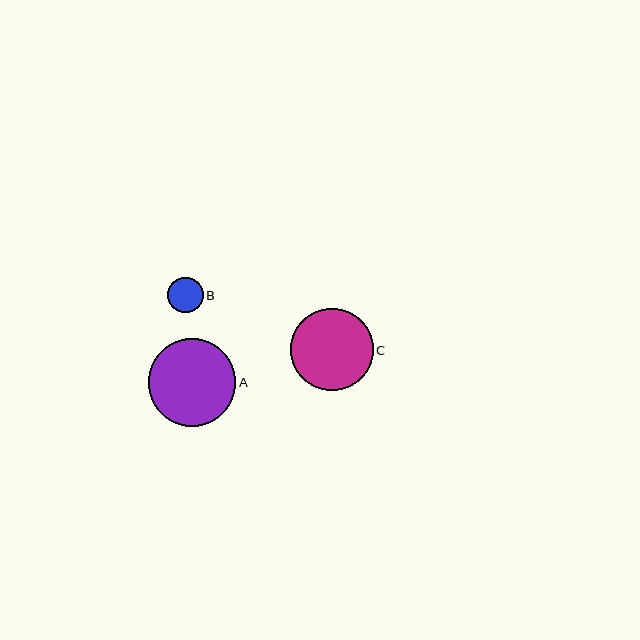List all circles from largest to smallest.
From largest to smallest: A, C, B.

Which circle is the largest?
Circle A is the largest with a size of approximately 87 pixels.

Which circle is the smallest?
Circle B is the smallest with a size of approximately 36 pixels.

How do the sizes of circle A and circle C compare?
Circle A and circle C are approximately the same size.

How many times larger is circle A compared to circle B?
Circle A is approximately 2.4 times the size of circle B.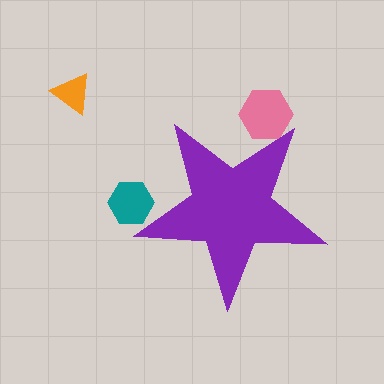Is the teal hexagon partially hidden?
Yes, the teal hexagon is partially hidden behind the purple star.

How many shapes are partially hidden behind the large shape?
2 shapes are partially hidden.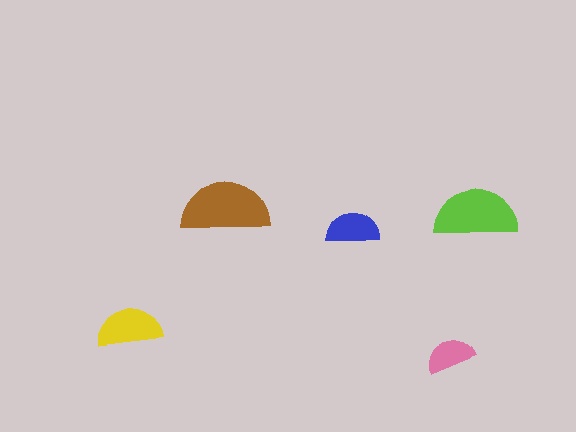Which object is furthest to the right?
The lime semicircle is rightmost.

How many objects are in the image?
There are 5 objects in the image.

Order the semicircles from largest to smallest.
the brown one, the lime one, the yellow one, the blue one, the pink one.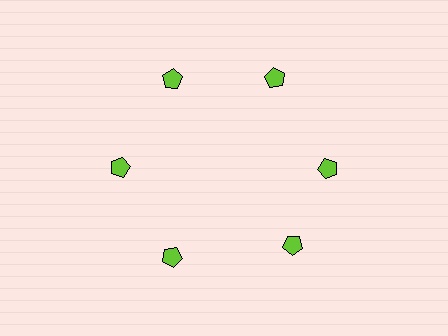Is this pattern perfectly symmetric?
No. The 6 lime pentagons are arranged in a ring, but one element near the 5 o'clock position is rotated out of alignment along the ring, breaking the 6-fold rotational symmetry.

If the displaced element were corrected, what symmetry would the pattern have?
It would have 6-fold rotational symmetry — the pattern would map onto itself every 60 degrees.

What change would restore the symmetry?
The symmetry would be restored by rotating it back into even spacing with its neighbors so that all 6 pentagons sit at equal angles and equal distance from the center.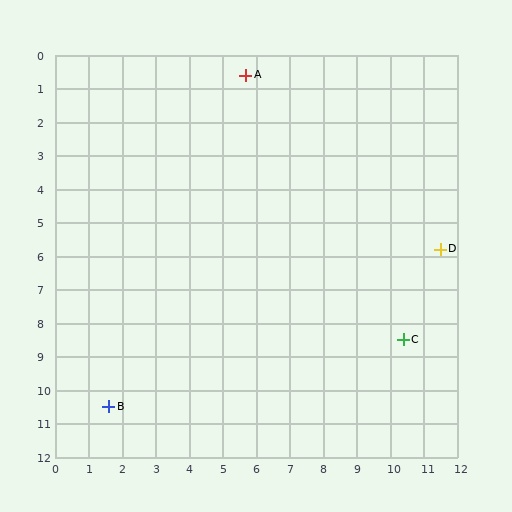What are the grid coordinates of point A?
Point A is at approximately (5.7, 0.6).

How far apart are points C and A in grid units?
Points C and A are about 9.2 grid units apart.